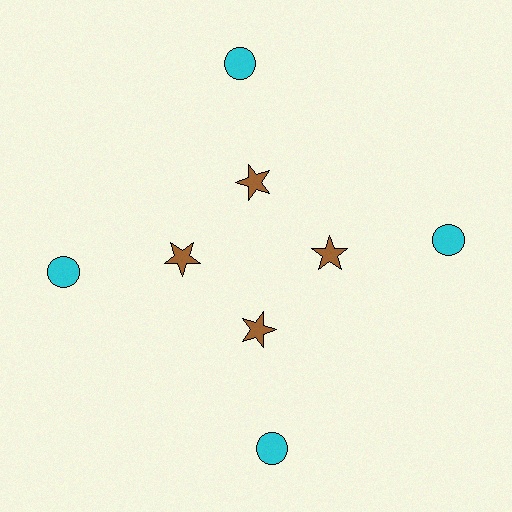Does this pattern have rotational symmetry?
Yes, this pattern has 4-fold rotational symmetry. It looks the same after rotating 90 degrees around the center.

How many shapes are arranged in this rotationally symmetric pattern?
There are 8 shapes, arranged in 4 groups of 2.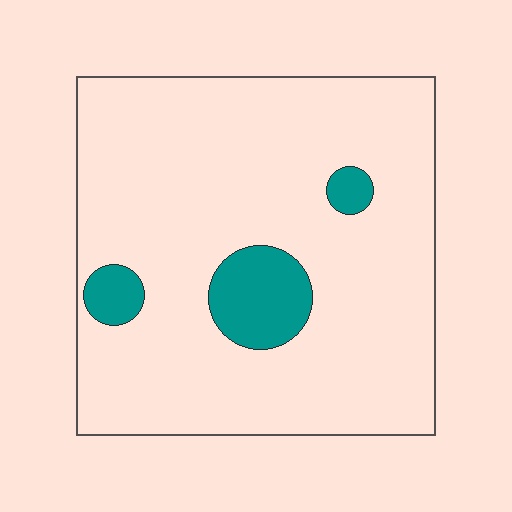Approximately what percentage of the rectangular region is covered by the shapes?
Approximately 10%.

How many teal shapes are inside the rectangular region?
3.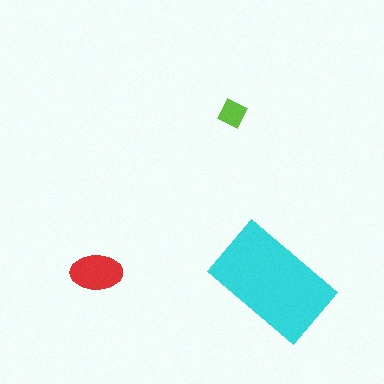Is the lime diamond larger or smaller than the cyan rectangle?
Smaller.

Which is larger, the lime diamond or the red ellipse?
The red ellipse.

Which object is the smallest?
The lime diamond.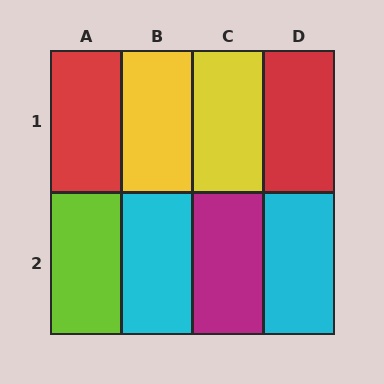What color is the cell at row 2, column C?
Magenta.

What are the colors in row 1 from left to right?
Red, yellow, yellow, red.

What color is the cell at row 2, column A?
Lime.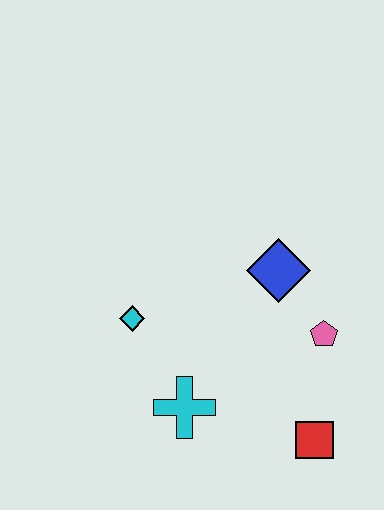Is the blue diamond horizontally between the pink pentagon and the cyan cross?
Yes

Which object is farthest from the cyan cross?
The blue diamond is farthest from the cyan cross.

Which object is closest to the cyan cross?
The cyan diamond is closest to the cyan cross.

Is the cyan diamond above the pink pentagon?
Yes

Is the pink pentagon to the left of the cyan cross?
No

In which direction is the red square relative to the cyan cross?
The red square is to the right of the cyan cross.